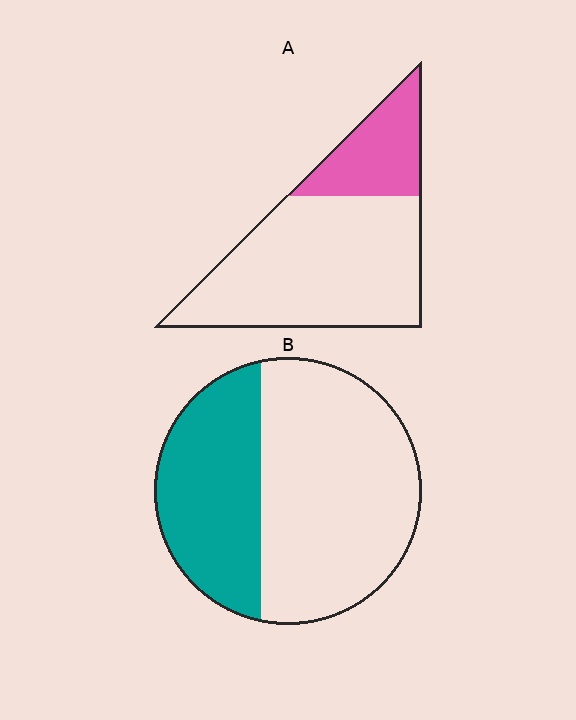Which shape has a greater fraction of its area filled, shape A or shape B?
Shape B.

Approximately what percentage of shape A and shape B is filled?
A is approximately 25% and B is approximately 35%.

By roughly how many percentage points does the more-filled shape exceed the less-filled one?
By roughly 10 percentage points (B over A).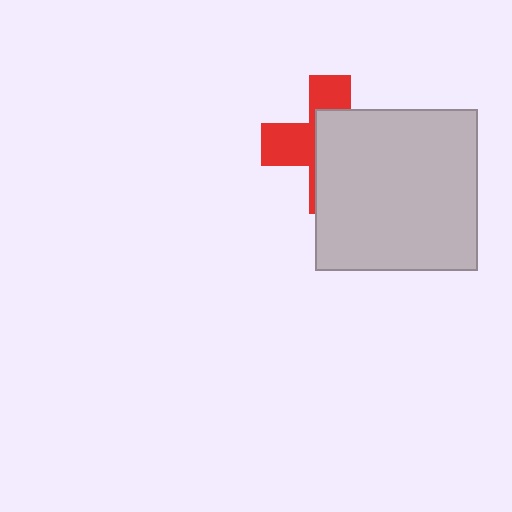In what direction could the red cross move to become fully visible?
The red cross could move left. That would shift it out from behind the light gray square entirely.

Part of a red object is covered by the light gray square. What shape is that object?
It is a cross.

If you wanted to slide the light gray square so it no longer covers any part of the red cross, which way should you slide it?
Slide it right — that is the most direct way to separate the two shapes.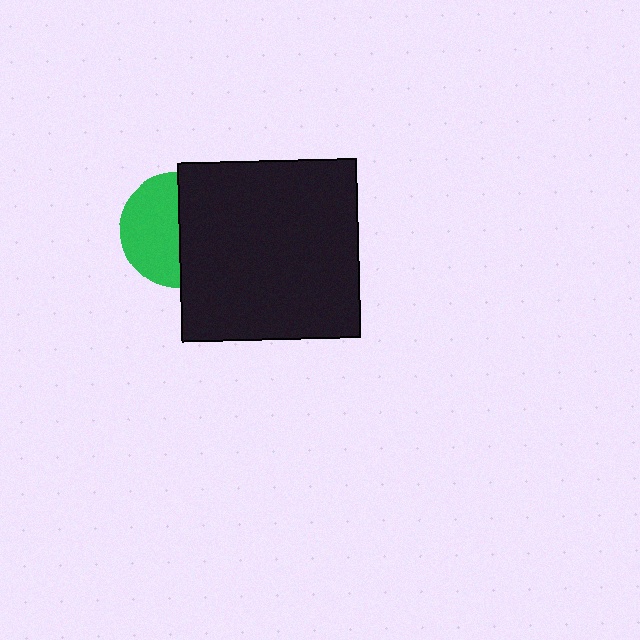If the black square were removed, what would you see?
You would see the complete green circle.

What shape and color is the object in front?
The object in front is a black square.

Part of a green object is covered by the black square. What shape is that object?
It is a circle.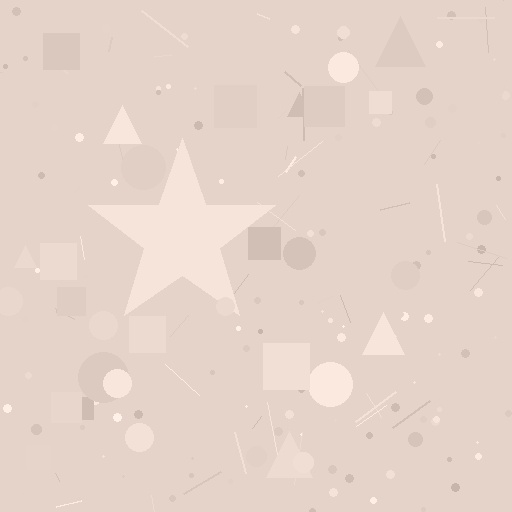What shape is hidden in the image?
A star is hidden in the image.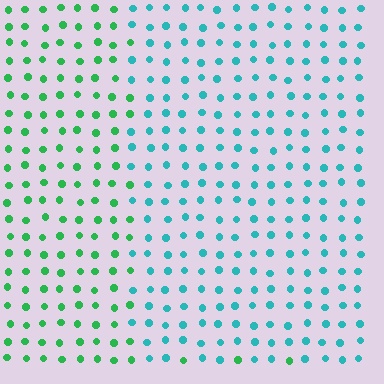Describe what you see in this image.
The image is filled with small green elements in a uniform arrangement. A rectangle-shaped region is visible where the elements are tinted to a slightly different hue, forming a subtle color boundary.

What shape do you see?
I see a rectangle.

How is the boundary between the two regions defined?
The boundary is defined purely by a slight shift in hue (about 44 degrees). Spacing, size, and orientation are identical on both sides.